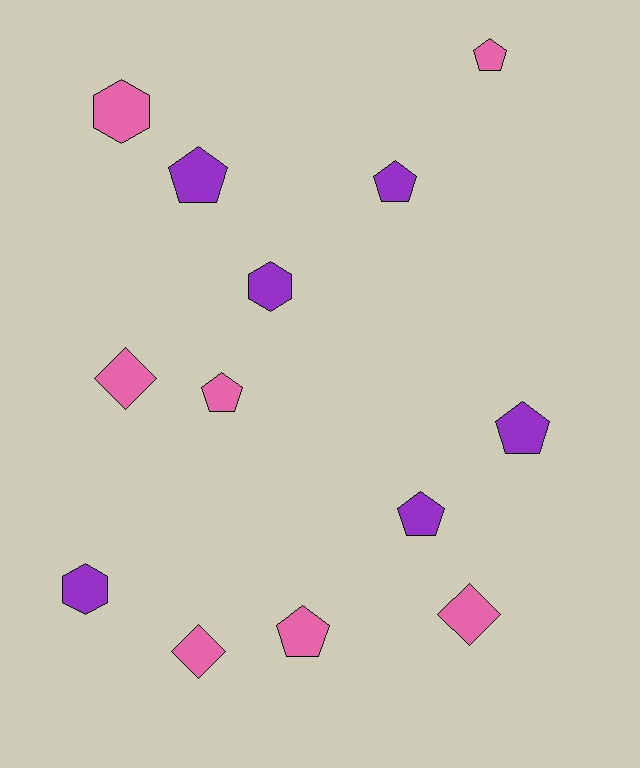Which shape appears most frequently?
Pentagon, with 7 objects.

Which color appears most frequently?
Pink, with 7 objects.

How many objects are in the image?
There are 13 objects.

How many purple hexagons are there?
There are 2 purple hexagons.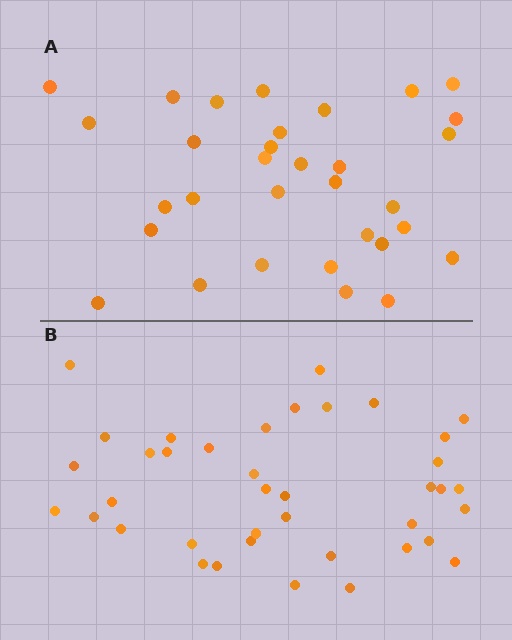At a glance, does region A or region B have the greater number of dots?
Region B (the bottom region) has more dots.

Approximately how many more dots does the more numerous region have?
Region B has roughly 8 or so more dots than region A.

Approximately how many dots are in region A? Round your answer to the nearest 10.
About 30 dots. (The exact count is 32, which rounds to 30.)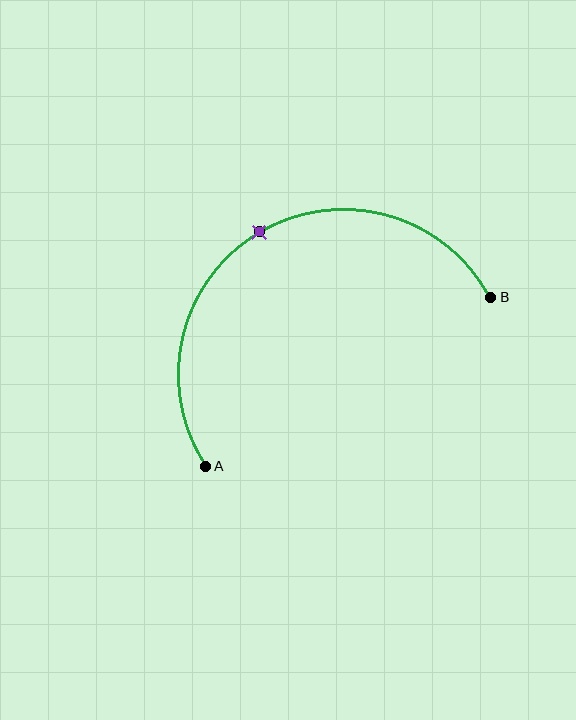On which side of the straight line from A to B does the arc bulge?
The arc bulges above the straight line connecting A and B.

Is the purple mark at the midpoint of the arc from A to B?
Yes. The purple mark lies on the arc at equal arc-length from both A and B — it is the arc midpoint.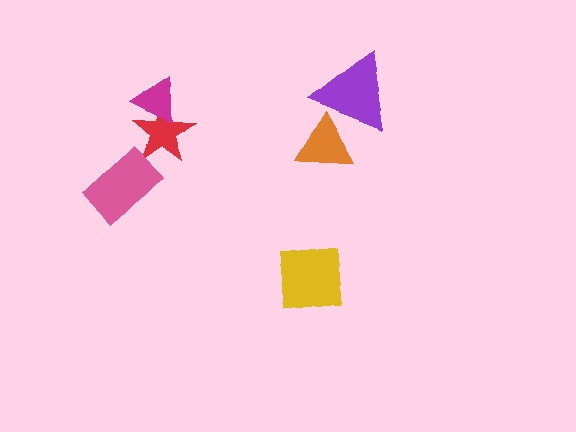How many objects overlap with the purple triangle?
1 object overlaps with the purple triangle.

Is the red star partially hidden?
Yes, it is partially covered by another shape.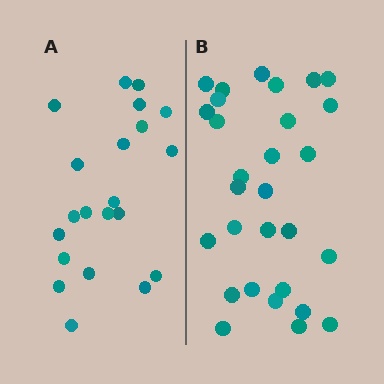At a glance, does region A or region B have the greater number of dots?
Region B (the right region) has more dots.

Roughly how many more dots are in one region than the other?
Region B has roughly 8 or so more dots than region A.